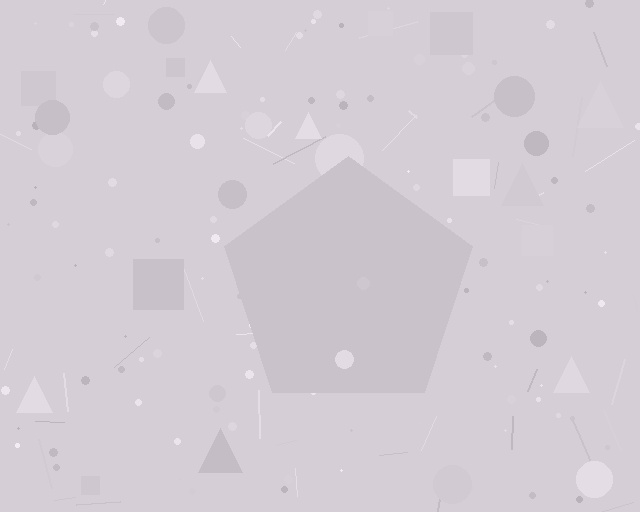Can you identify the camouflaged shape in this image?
The camouflaged shape is a pentagon.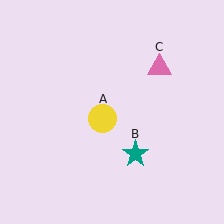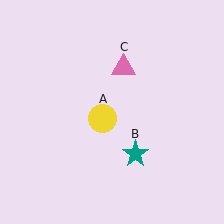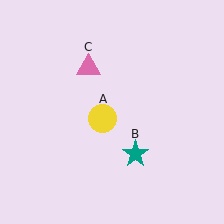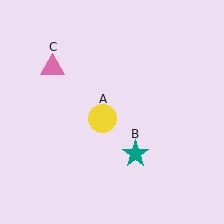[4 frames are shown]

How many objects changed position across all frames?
1 object changed position: pink triangle (object C).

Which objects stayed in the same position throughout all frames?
Yellow circle (object A) and teal star (object B) remained stationary.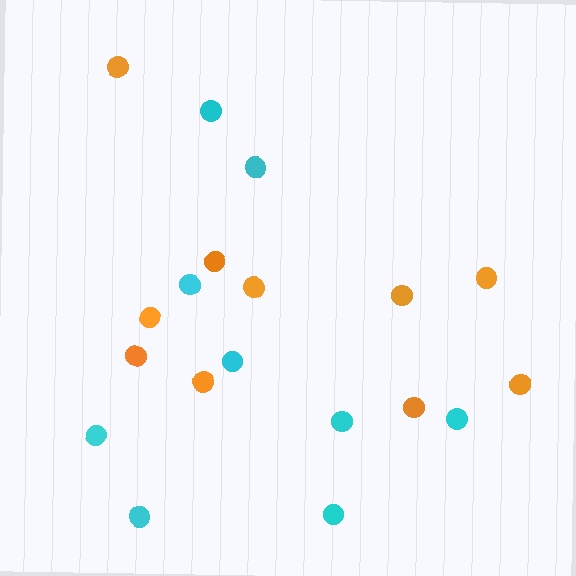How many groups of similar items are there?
There are 2 groups: one group of cyan circles (9) and one group of orange circles (10).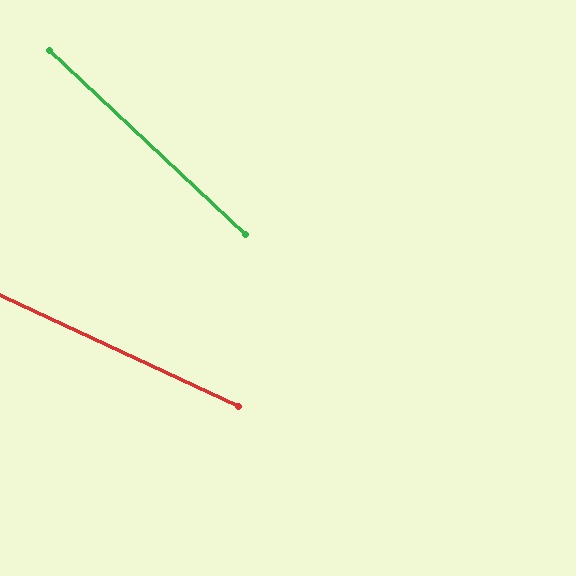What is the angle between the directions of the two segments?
Approximately 19 degrees.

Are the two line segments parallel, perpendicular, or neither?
Neither parallel nor perpendicular — they differ by about 19°.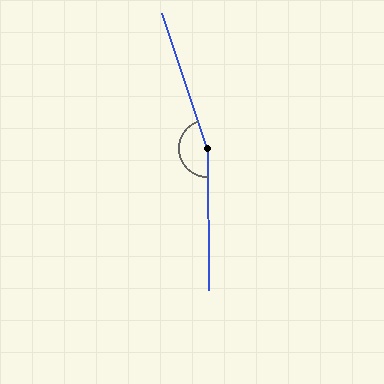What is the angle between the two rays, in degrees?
Approximately 162 degrees.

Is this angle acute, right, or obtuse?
It is obtuse.